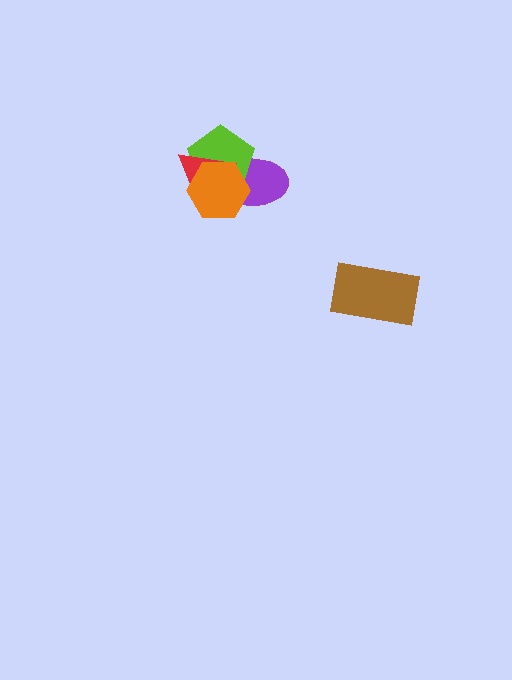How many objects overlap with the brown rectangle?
0 objects overlap with the brown rectangle.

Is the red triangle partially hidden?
Yes, it is partially covered by another shape.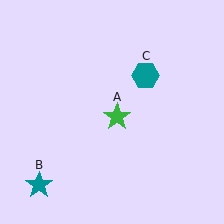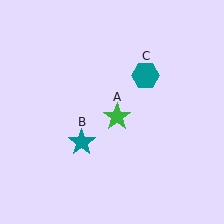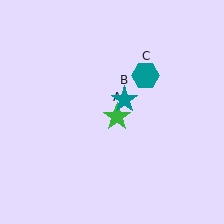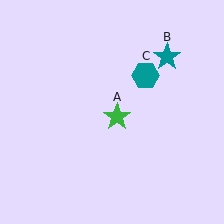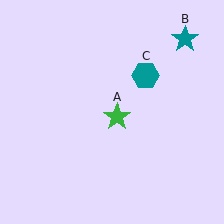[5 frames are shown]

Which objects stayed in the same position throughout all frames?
Green star (object A) and teal hexagon (object C) remained stationary.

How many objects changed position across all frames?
1 object changed position: teal star (object B).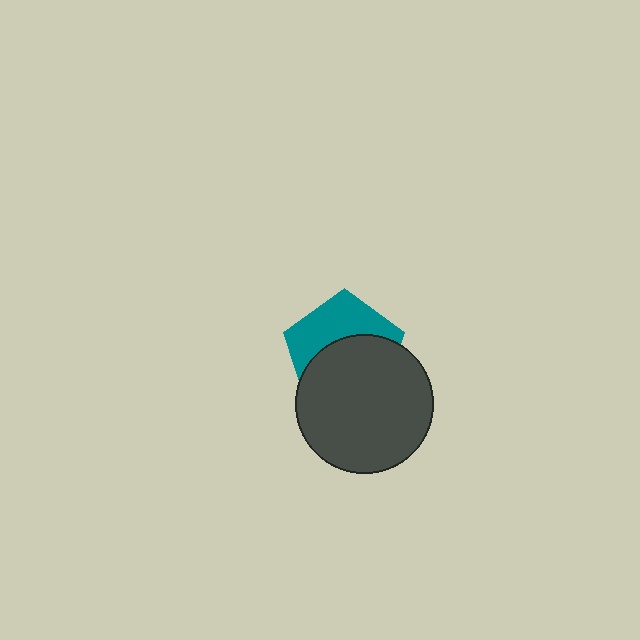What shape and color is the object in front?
The object in front is a dark gray circle.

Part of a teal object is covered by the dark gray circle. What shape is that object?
It is a pentagon.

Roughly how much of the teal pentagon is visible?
A small part of it is visible (roughly 43%).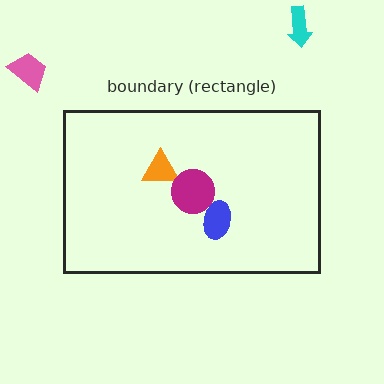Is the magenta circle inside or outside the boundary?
Inside.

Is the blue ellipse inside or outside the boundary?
Inside.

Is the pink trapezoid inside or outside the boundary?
Outside.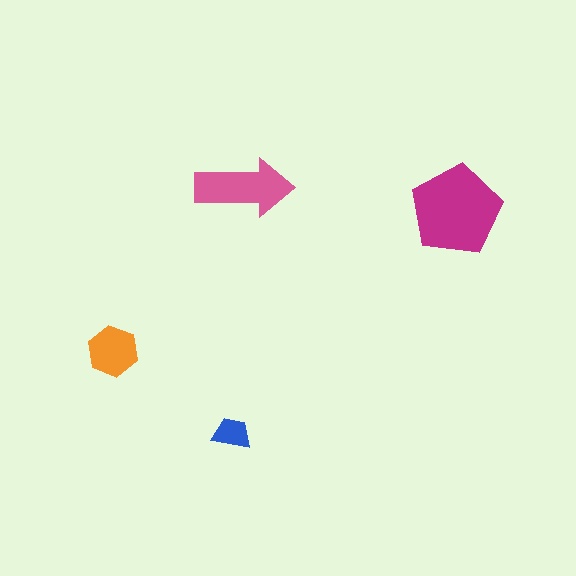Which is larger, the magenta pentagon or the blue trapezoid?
The magenta pentagon.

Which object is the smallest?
The blue trapezoid.